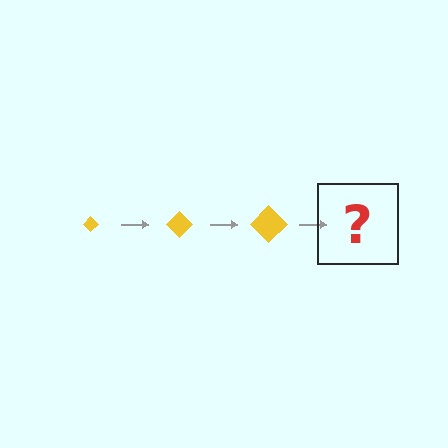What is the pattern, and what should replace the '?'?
The pattern is that the diamond gets progressively larger each step. The '?' should be a yellow diamond, larger than the previous one.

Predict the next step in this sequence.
The next step is a yellow diamond, larger than the previous one.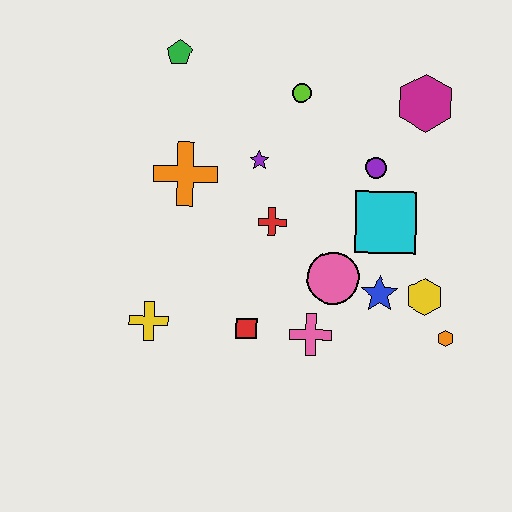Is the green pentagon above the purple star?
Yes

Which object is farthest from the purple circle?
The yellow cross is farthest from the purple circle.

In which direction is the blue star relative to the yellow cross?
The blue star is to the right of the yellow cross.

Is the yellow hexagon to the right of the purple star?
Yes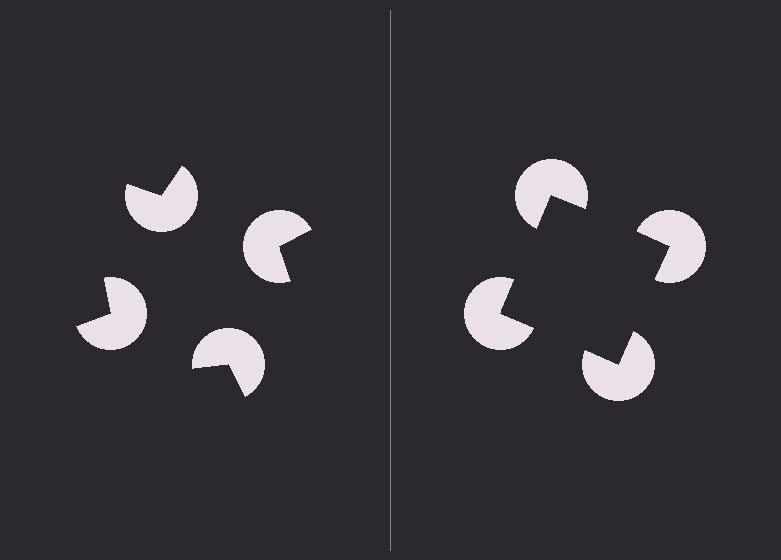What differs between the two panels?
The pac-man discs are positioned identically on both sides; only the wedge orientations differ. On the right they align to a square; on the left they are misaligned.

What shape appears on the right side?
An illusory square.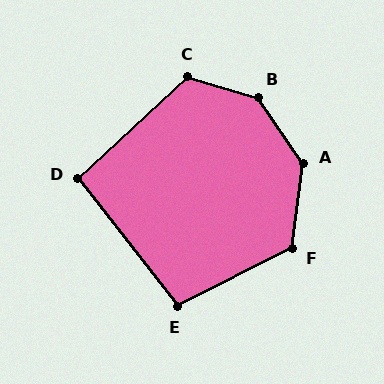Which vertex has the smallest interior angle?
D, at approximately 95 degrees.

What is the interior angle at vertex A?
Approximately 138 degrees (obtuse).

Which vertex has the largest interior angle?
B, at approximately 141 degrees.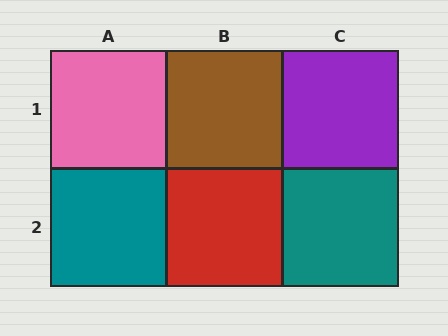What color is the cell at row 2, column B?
Red.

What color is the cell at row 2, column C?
Teal.